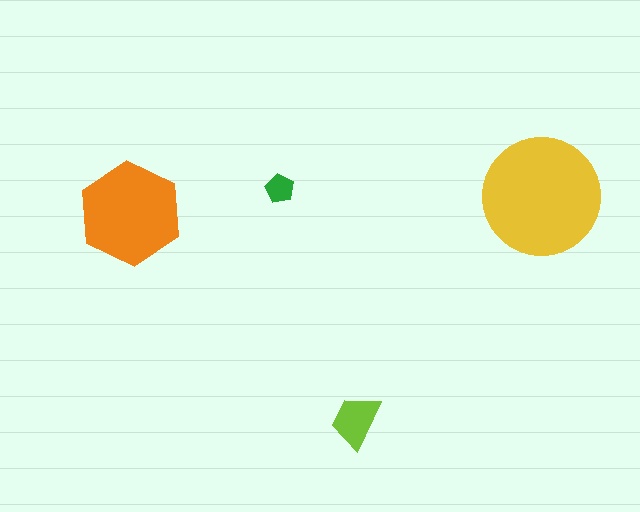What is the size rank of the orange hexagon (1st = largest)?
2nd.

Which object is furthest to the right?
The yellow circle is rightmost.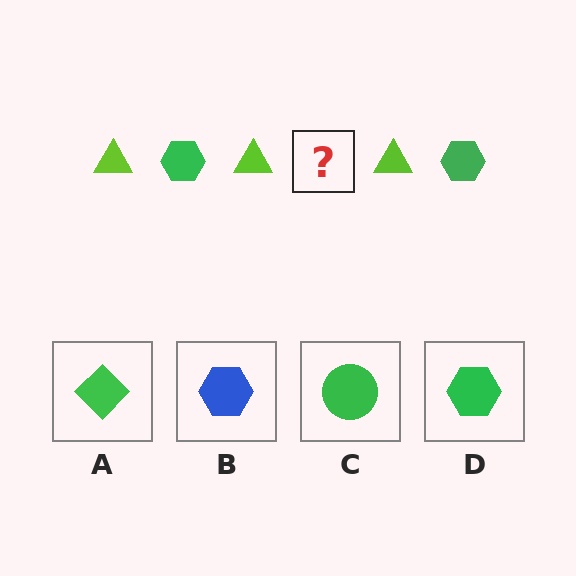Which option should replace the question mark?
Option D.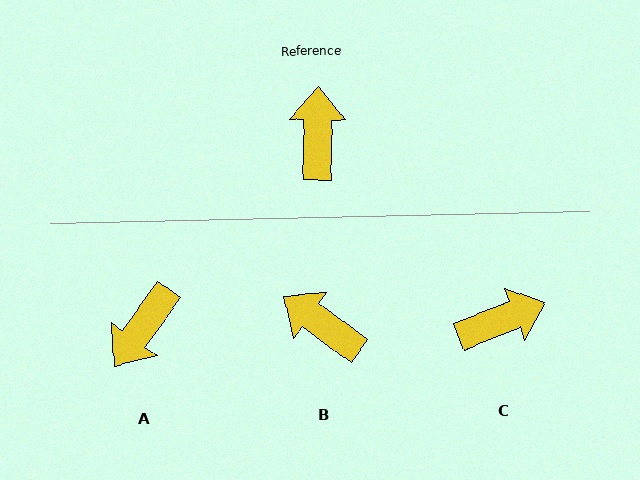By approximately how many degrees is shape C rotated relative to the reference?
Approximately 67 degrees clockwise.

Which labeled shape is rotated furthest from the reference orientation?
A, about 145 degrees away.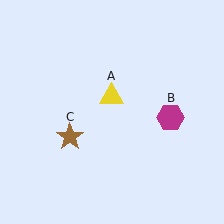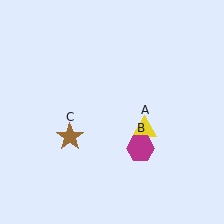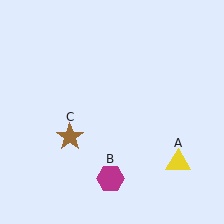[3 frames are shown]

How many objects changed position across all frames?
2 objects changed position: yellow triangle (object A), magenta hexagon (object B).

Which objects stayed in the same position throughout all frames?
Brown star (object C) remained stationary.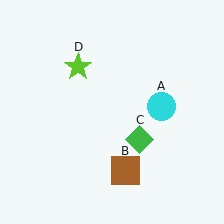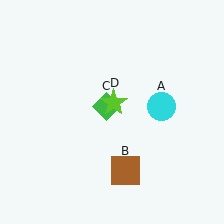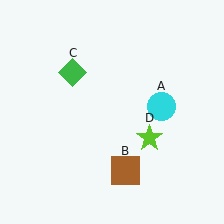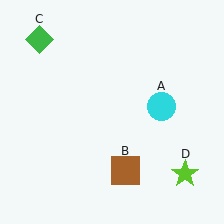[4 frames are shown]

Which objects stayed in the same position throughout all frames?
Cyan circle (object A) and brown square (object B) remained stationary.